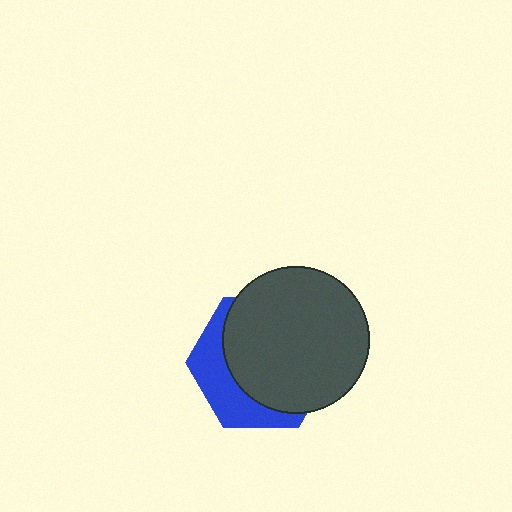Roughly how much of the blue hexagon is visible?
A small part of it is visible (roughly 32%).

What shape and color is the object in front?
The object in front is a dark gray circle.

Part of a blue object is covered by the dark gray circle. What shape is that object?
It is a hexagon.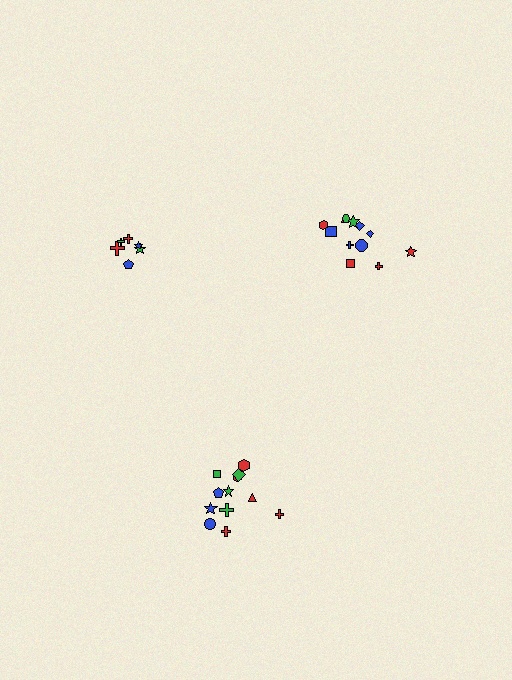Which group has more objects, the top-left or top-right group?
The top-right group.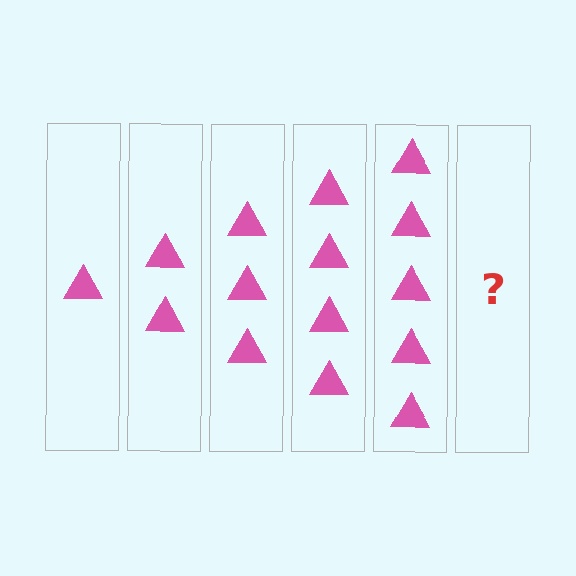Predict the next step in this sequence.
The next step is 6 triangles.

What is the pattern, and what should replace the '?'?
The pattern is that each step adds one more triangle. The '?' should be 6 triangles.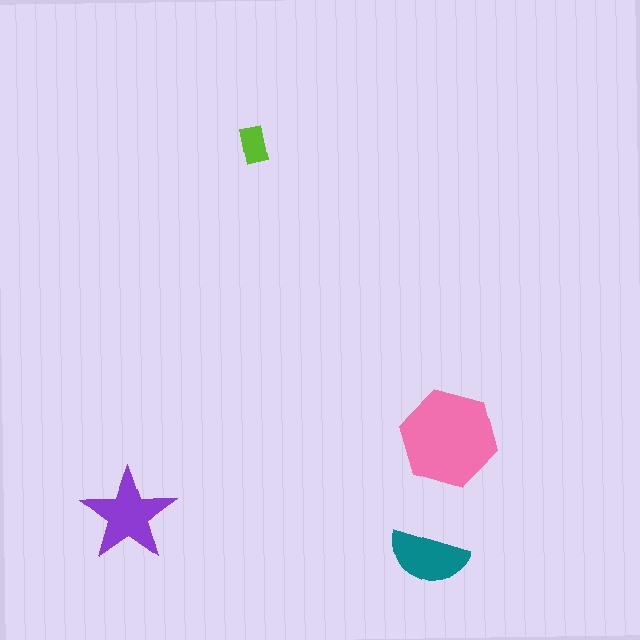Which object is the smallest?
The lime rectangle.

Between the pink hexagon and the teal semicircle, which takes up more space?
The pink hexagon.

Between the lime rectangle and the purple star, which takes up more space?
The purple star.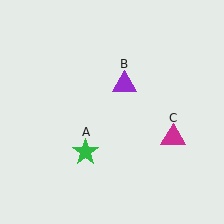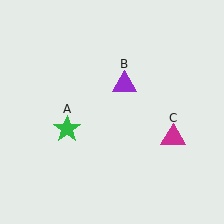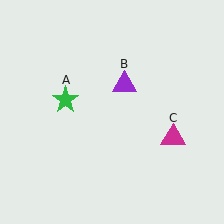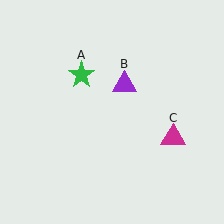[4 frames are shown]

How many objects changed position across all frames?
1 object changed position: green star (object A).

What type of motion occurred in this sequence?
The green star (object A) rotated clockwise around the center of the scene.